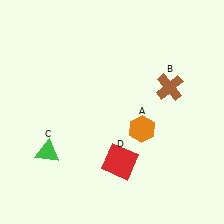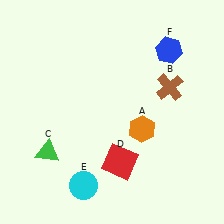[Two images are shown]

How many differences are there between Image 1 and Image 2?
There are 2 differences between the two images.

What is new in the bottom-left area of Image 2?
A cyan circle (E) was added in the bottom-left area of Image 2.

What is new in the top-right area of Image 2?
A blue hexagon (F) was added in the top-right area of Image 2.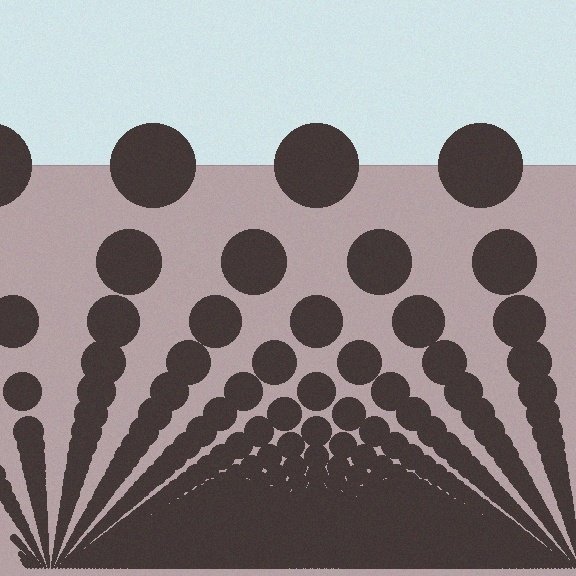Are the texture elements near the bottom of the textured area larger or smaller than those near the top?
Smaller. The gradient is inverted — elements near the bottom are smaller and denser.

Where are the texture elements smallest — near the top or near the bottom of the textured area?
Near the bottom.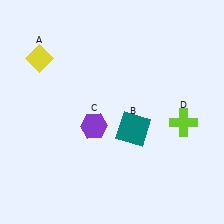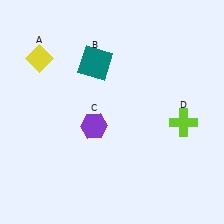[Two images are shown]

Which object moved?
The teal square (B) moved up.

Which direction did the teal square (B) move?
The teal square (B) moved up.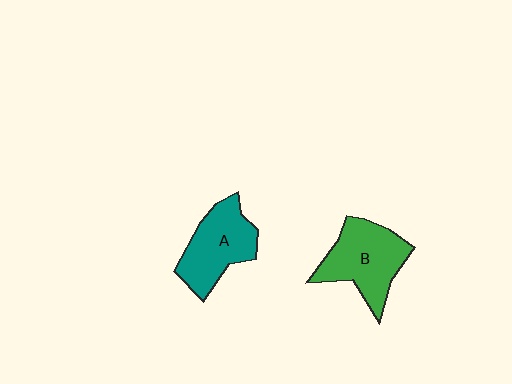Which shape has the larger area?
Shape B (green).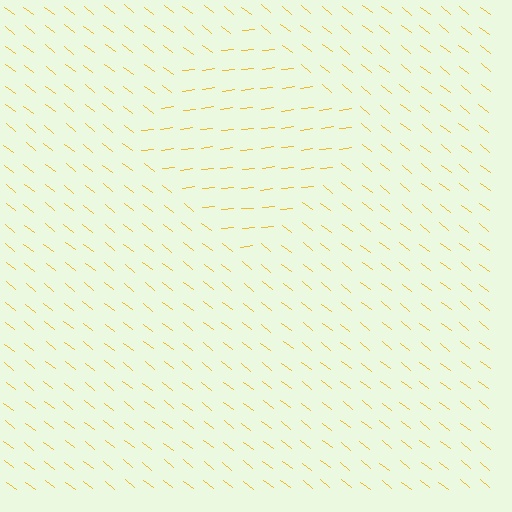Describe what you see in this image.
The image is filled with small yellow line segments. A diamond region in the image has lines oriented differently from the surrounding lines, creating a visible texture boundary.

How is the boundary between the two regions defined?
The boundary is defined purely by a change in line orientation (approximately 45 degrees difference). All lines are the same color and thickness.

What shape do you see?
I see a diamond.